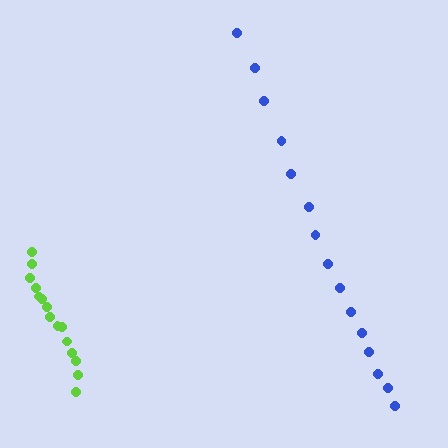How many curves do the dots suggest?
There are 2 distinct paths.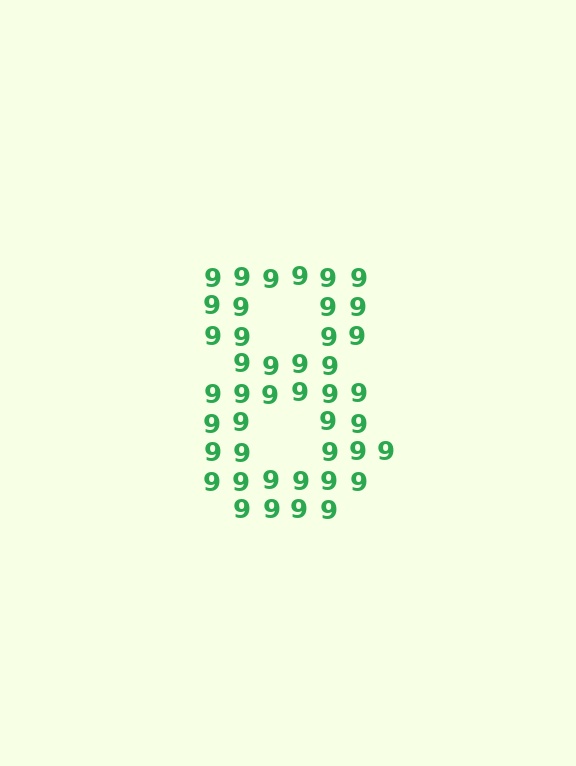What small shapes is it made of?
It is made of small digit 9's.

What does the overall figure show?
The overall figure shows the digit 8.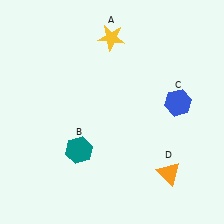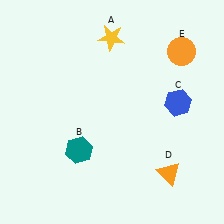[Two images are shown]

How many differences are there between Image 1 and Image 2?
There is 1 difference between the two images.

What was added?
An orange circle (E) was added in Image 2.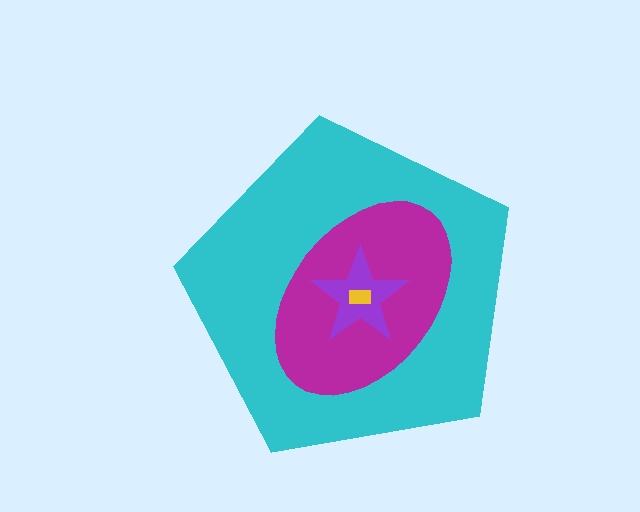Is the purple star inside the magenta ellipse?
Yes.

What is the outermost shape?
The cyan pentagon.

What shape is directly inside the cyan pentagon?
The magenta ellipse.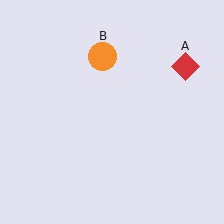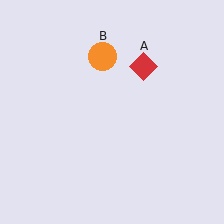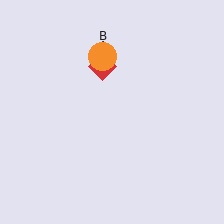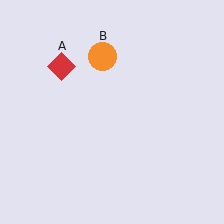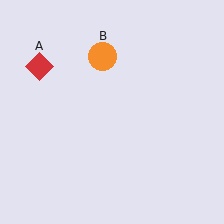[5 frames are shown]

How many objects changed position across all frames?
1 object changed position: red diamond (object A).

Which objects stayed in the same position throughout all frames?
Orange circle (object B) remained stationary.